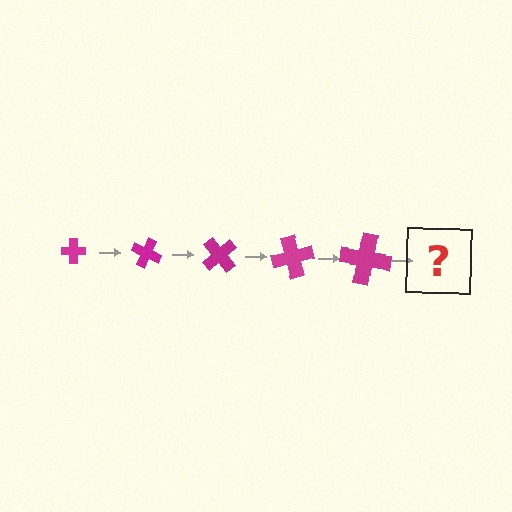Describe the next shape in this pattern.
It should be a cross, larger than the previous one and rotated 125 degrees from the start.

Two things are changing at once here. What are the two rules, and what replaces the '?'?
The two rules are that the cross grows larger each step and it rotates 25 degrees each step. The '?' should be a cross, larger than the previous one and rotated 125 degrees from the start.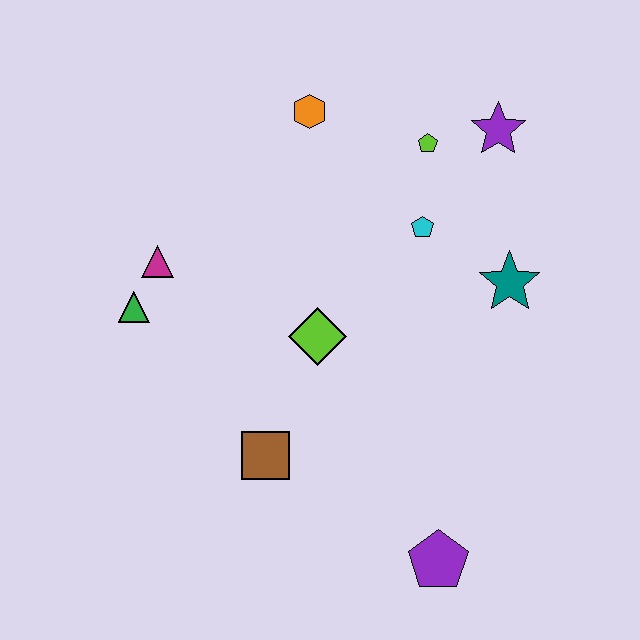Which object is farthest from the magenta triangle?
The purple pentagon is farthest from the magenta triangle.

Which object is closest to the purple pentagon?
The brown square is closest to the purple pentagon.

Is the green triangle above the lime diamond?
Yes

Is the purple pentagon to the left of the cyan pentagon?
No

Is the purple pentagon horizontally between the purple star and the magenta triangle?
Yes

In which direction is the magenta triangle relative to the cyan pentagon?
The magenta triangle is to the left of the cyan pentagon.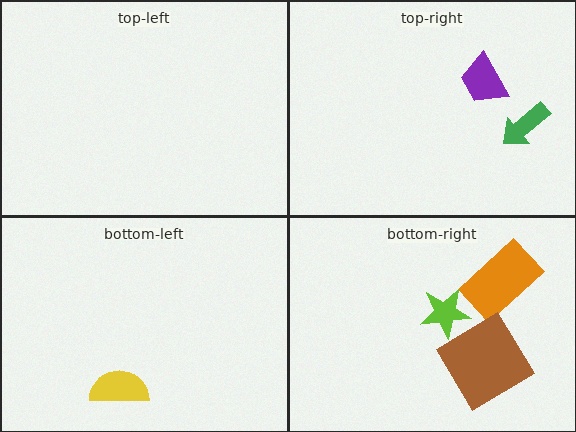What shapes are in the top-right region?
The purple trapezoid, the green arrow.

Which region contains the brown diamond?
The bottom-right region.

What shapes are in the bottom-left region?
The yellow semicircle.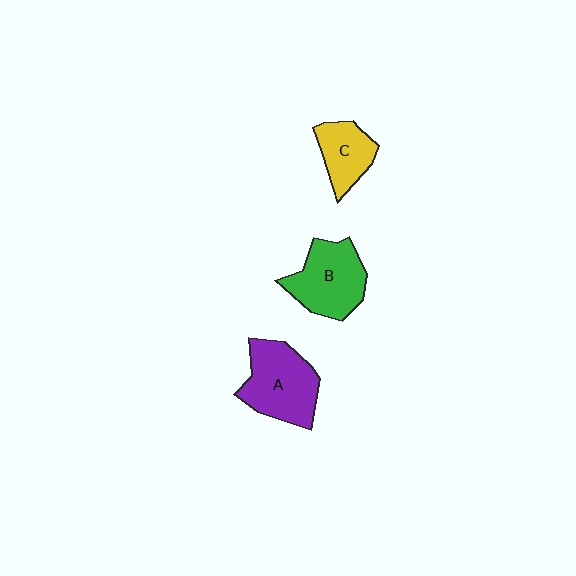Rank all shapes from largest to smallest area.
From largest to smallest: A (purple), B (green), C (yellow).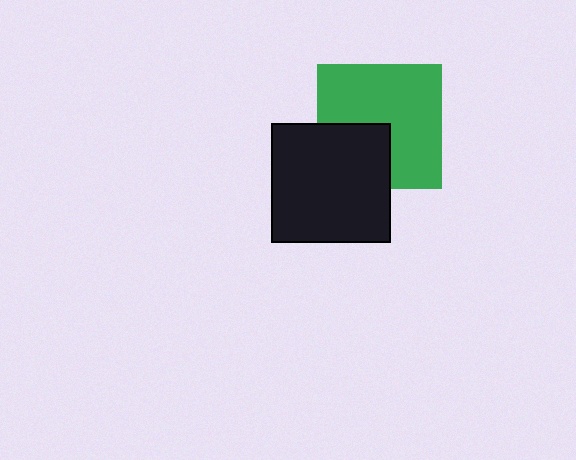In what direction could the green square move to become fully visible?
The green square could move toward the upper-right. That would shift it out from behind the black square entirely.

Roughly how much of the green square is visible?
Most of it is visible (roughly 69%).